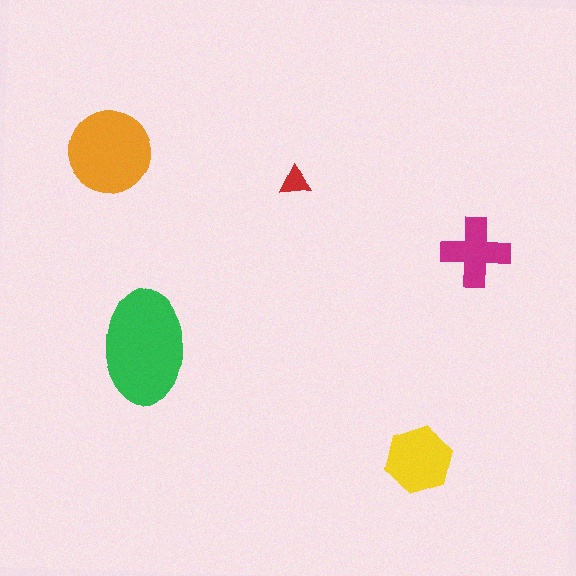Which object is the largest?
The green ellipse.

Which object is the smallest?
The red triangle.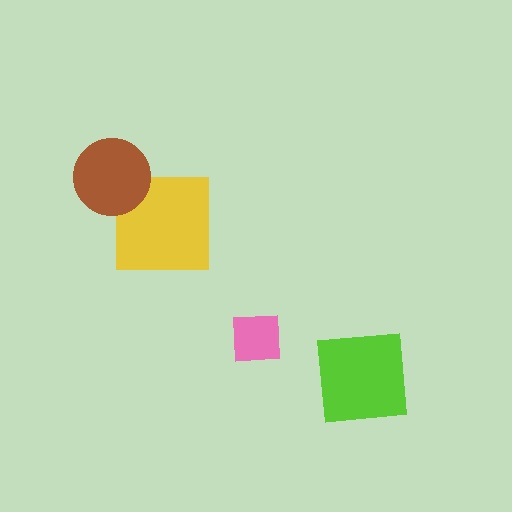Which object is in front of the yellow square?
The brown circle is in front of the yellow square.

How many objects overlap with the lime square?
0 objects overlap with the lime square.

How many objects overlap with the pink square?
0 objects overlap with the pink square.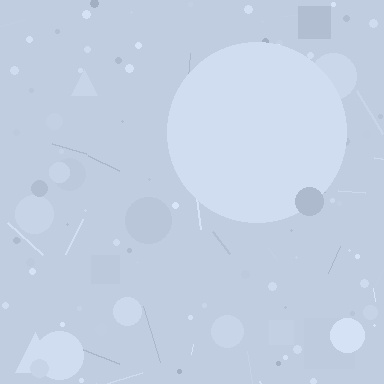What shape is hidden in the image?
A circle is hidden in the image.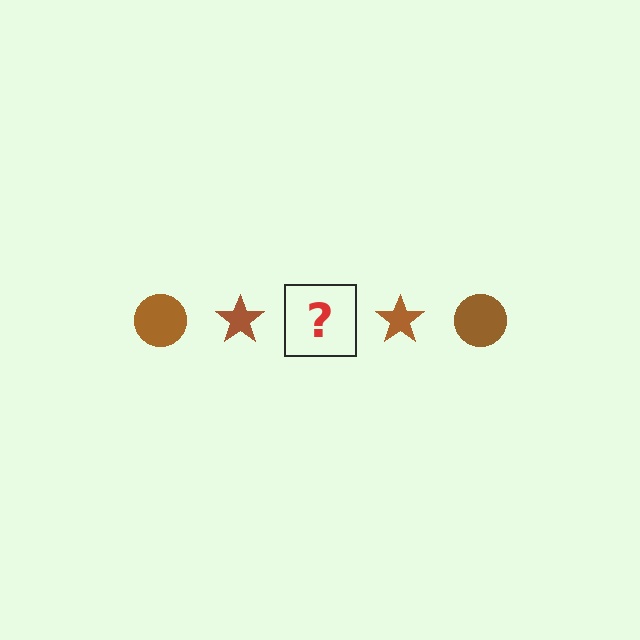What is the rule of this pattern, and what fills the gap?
The rule is that the pattern cycles through circle, star shapes in brown. The gap should be filled with a brown circle.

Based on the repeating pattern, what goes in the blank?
The blank should be a brown circle.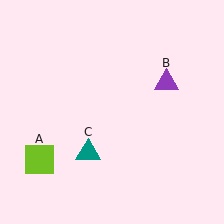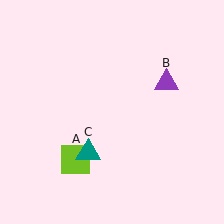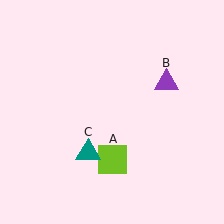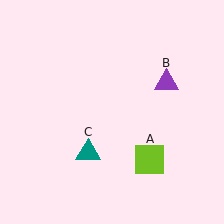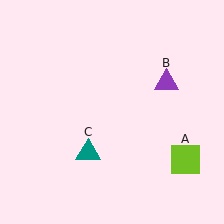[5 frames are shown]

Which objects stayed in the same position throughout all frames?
Purple triangle (object B) and teal triangle (object C) remained stationary.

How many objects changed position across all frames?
1 object changed position: lime square (object A).